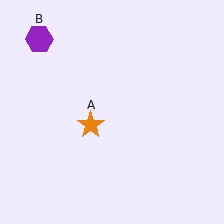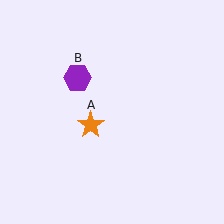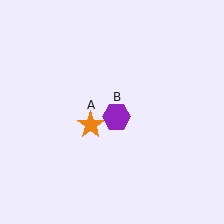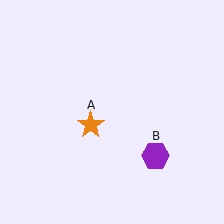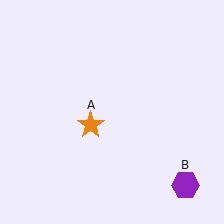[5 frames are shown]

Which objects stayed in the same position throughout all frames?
Orange star (object A) remained stationary.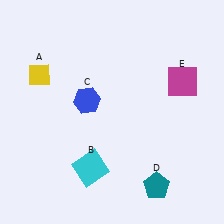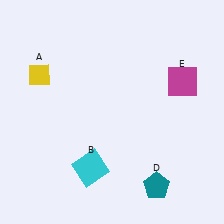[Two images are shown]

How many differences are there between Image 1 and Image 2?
There is 1 difference between the two images.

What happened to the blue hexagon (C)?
The blue hexagon (C) was removed in Image 2. It was in the top-left area of Image 1.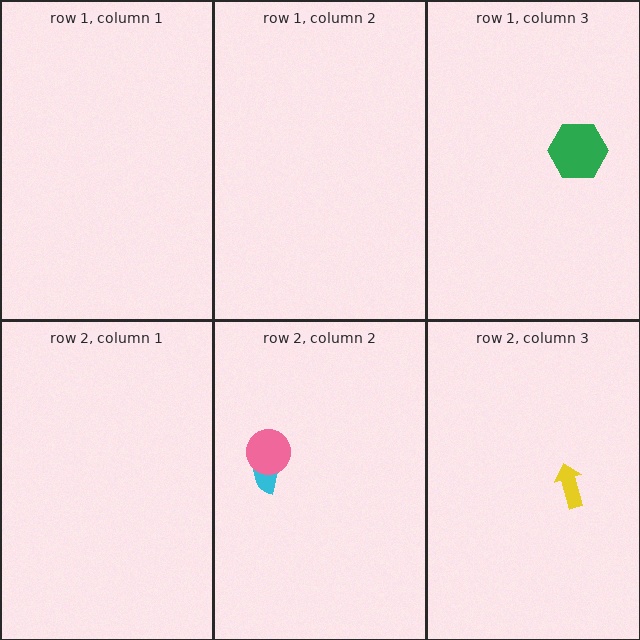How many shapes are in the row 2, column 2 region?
2.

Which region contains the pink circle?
The row 2, column 2 region.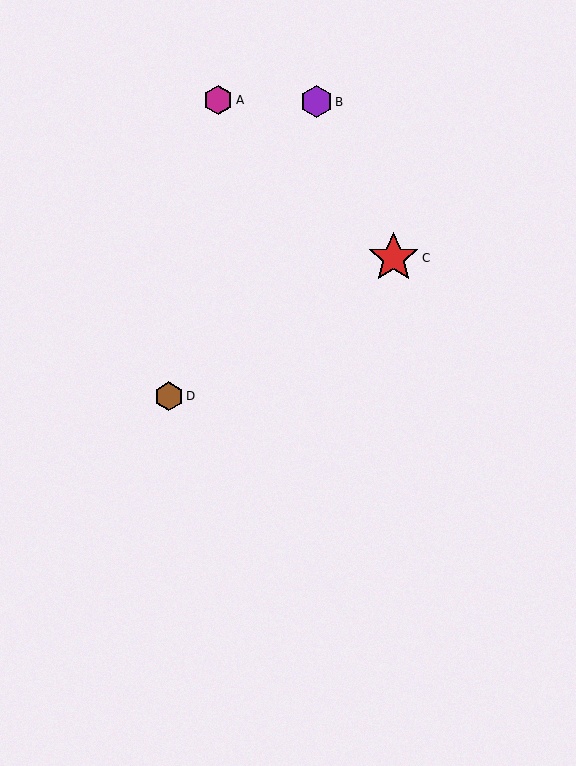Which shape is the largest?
The red star (labeled C) is the largest.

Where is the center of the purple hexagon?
The center of the purple hexagon is at (316, 102).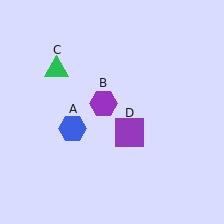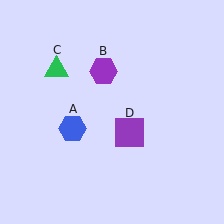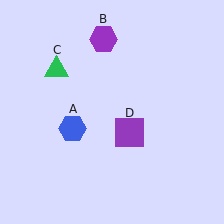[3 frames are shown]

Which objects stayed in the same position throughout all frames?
Blue hexagon (object A) and green triangle (object C) and purple square (object D) remained stationary.